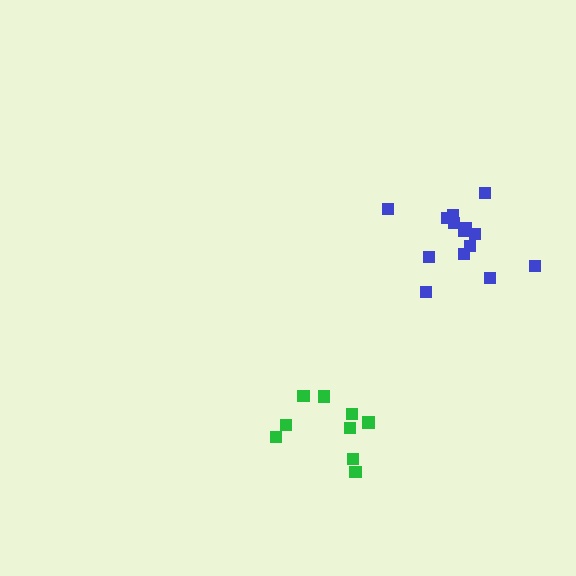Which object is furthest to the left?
The green cluster is leftmost.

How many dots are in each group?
Group 1: 9 dots, Group 2: 14 dots (23 total).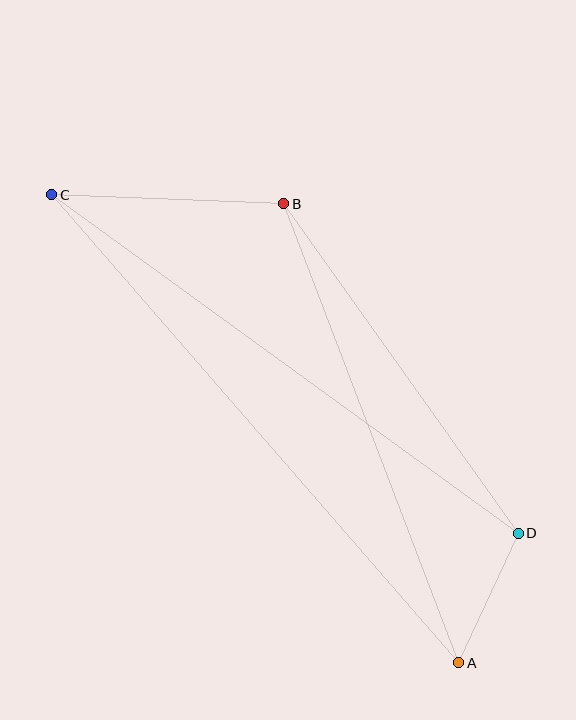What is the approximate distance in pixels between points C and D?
The distance between C and D is approximately 576 pixels.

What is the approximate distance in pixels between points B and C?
The distance between B and C is approximately 232 pixels.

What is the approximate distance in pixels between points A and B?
The distance between A and B is approximately 491 pixels.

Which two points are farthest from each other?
Points A and C are farthest from each other.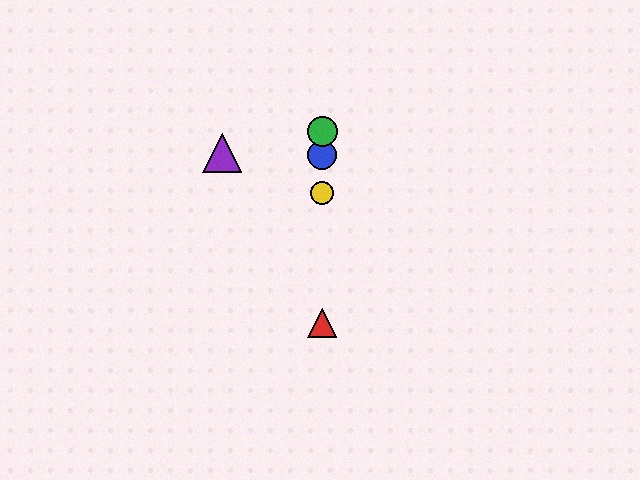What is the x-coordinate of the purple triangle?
The purple triangle is at x≈222.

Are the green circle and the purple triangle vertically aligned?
No, the green circle is at x≈322 and the purple triangle is at x≈222.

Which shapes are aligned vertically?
The red triangle, the blue circle, the green circle, the yellow circle are aligned vertically.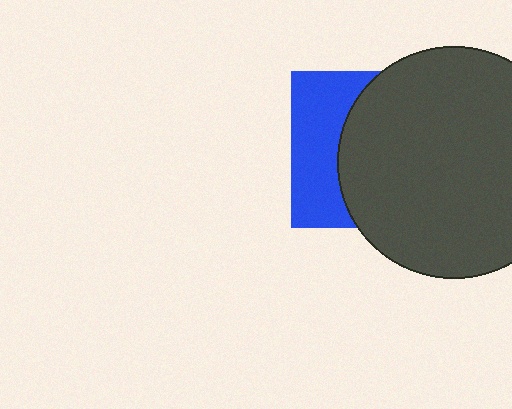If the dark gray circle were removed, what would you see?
You would see the complete blue square.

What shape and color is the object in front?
The object in front is a dark gray circle.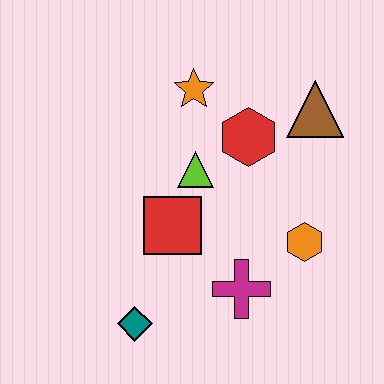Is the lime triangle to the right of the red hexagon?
No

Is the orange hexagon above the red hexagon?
No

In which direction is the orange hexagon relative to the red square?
The orange hexagon is to the right of the red square.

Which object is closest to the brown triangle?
The red hexagon is closest to the brown triangle.